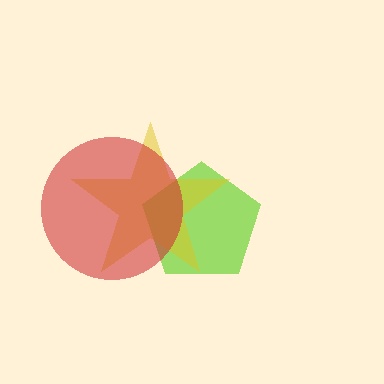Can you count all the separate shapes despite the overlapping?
Yes, there are 3 separate shapes.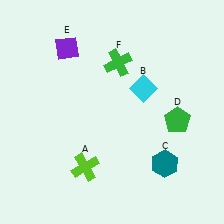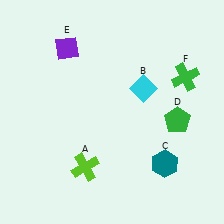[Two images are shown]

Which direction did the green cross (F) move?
The green cross (F) moved right.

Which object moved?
The green cross (F) moved right.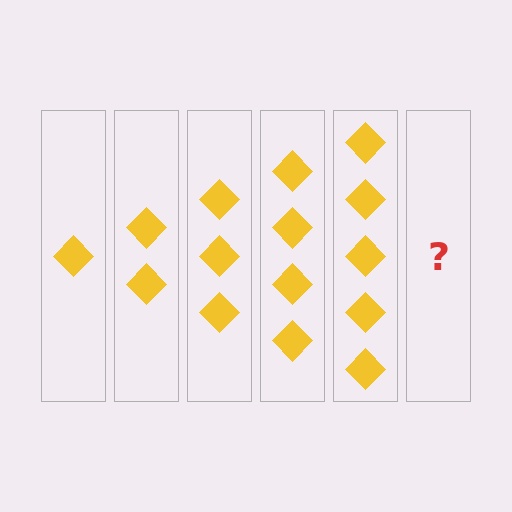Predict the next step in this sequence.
The next step is 6 diamonds.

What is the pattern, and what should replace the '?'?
The pattern is that each step adds one more diamond. The '?' should be 6 diamonds.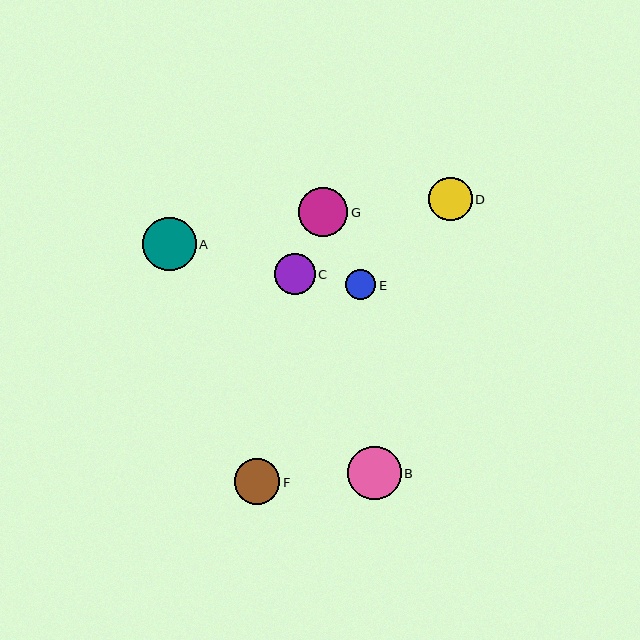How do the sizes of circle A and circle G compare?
Circle A and circle G are approximately the same size.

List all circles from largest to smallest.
From largest to smallest: B, A, G, F, D, C, E.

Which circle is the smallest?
Circle E is the smallest with a size of approximately 30 pixels.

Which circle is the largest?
Circle B is the largest with a size of approximately 53 pixels.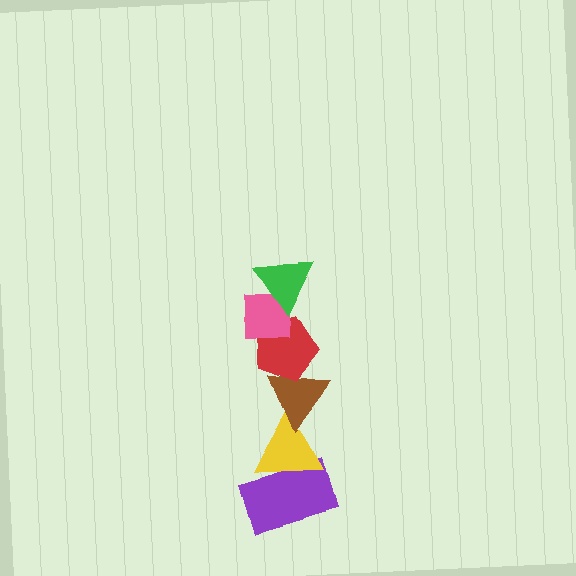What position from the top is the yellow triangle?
The yellow triangle is 5th from the top.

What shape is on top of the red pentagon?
The pink square is on top of the red pentagon.